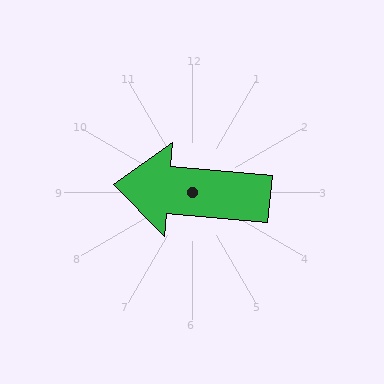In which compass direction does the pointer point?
West.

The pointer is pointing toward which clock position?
Roughly 9 o'clock.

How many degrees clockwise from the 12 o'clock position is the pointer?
Approximately 275 degrees.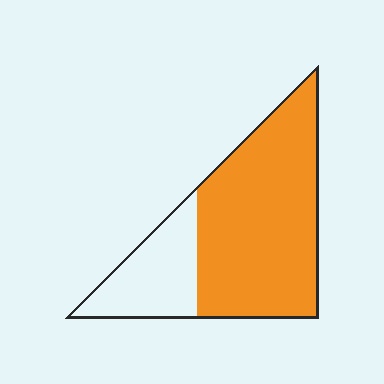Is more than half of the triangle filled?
Yes.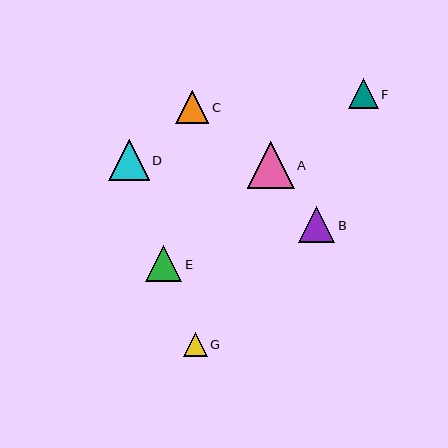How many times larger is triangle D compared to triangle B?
Triangle D is approximately 1.1 times the size of triangle B.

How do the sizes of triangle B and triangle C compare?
Triangle B and triangle C are approximately the same size.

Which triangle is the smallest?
Triangle G is the smallest with a size of approximately 24 pixels.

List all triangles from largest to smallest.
From largest to smallest: A, D, E, B, C, F, G.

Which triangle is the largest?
Triangle A is the largest with a size of approximately 47 pixels.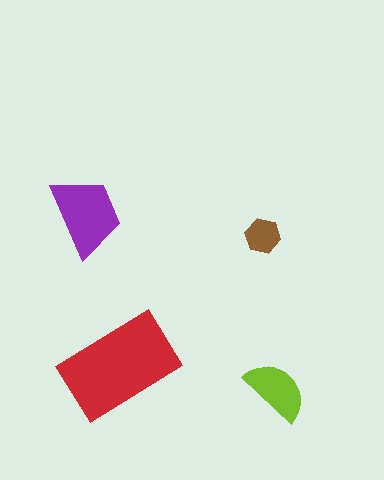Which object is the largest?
The red rectangle.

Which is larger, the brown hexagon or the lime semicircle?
The lime semicircle.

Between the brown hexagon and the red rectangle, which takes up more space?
The red rectangle.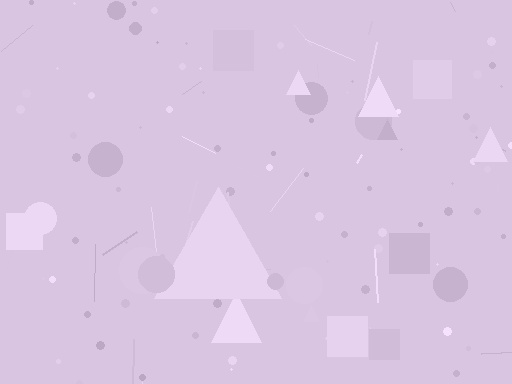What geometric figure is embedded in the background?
A triangle is embedded in the background.